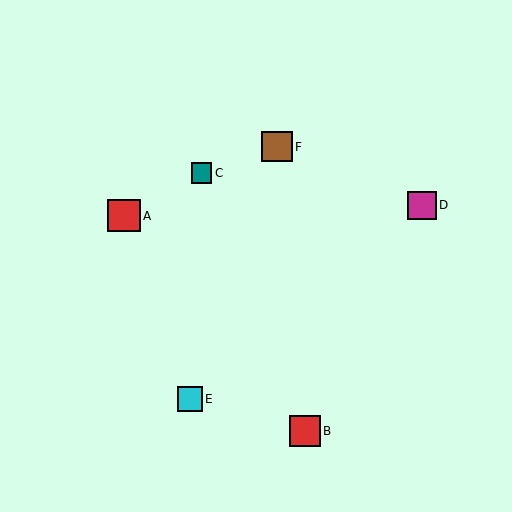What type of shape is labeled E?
Shape E is a cyan square.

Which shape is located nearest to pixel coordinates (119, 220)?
The red square (labeled A) at (124, 216) is nearest to that location.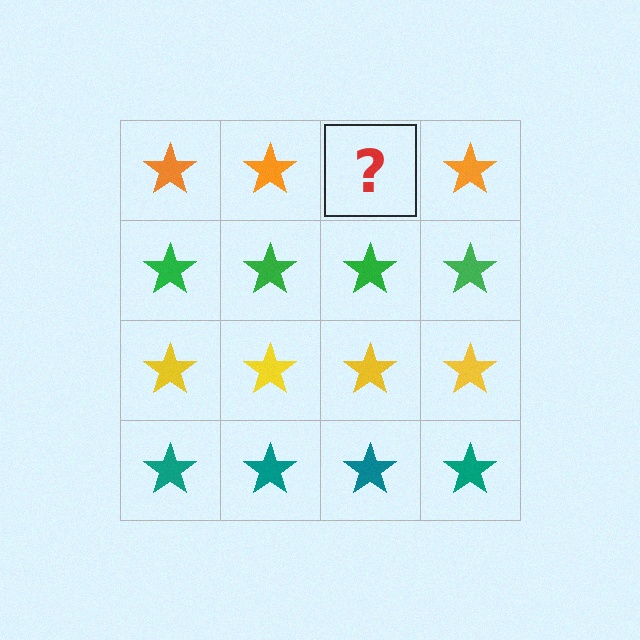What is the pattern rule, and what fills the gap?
The rule is that each row has a consistent color. The gap should be filled with an orange star.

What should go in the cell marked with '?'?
The missing cell should contain an orange star.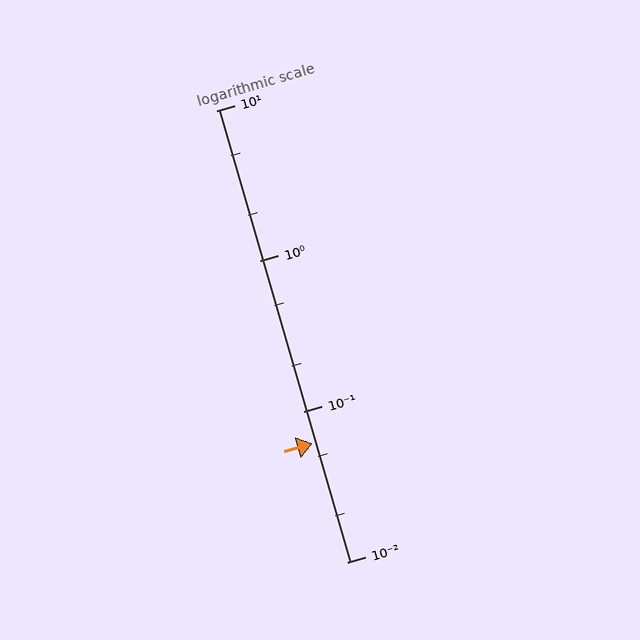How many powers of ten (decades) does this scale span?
The scale spans 3 decades, from 0.01 to 10.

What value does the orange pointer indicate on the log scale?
The pointer indicates approximately 0.061.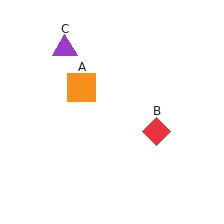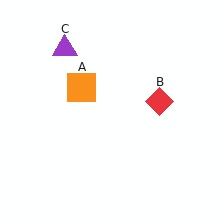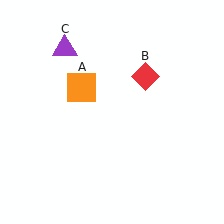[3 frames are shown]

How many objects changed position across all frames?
1 object changed position: red diamond (object B).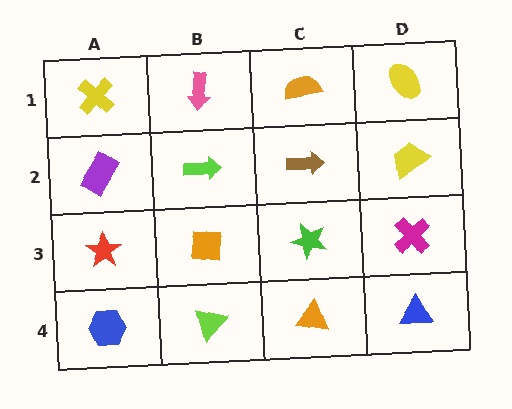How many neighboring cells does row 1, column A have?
2.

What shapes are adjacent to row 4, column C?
A green star (row 3, column C), a lime triangle (row 4, column B), a blue triangle (row 4, column D).